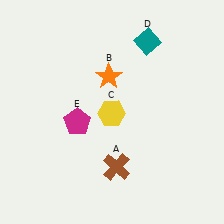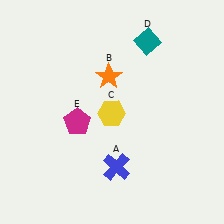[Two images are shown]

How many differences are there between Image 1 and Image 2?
There is 1 difference between the two images.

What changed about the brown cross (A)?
In Image 1, A is brown. In Image 2, it changed to blue.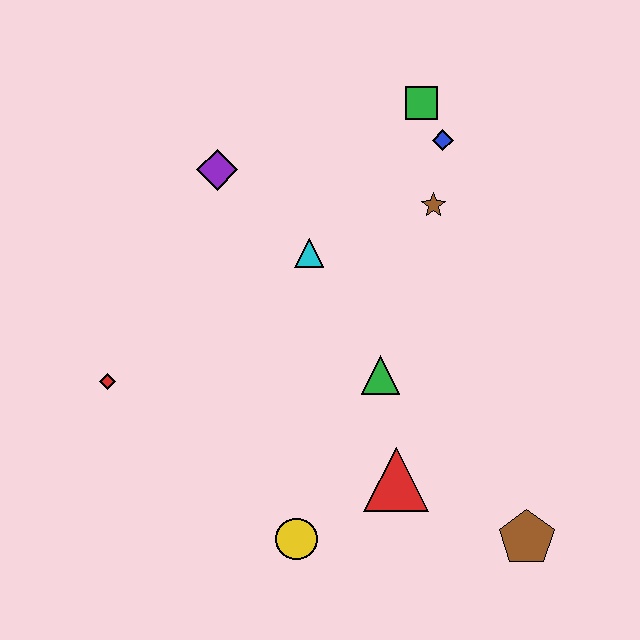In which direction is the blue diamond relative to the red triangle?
The blue diamond is above the red triangle.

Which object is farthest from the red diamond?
The brown pentagon is farthest from the red diamond.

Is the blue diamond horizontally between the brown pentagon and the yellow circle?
Yes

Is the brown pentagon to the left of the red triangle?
No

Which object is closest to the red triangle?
The green triangle is closest to the red triangle.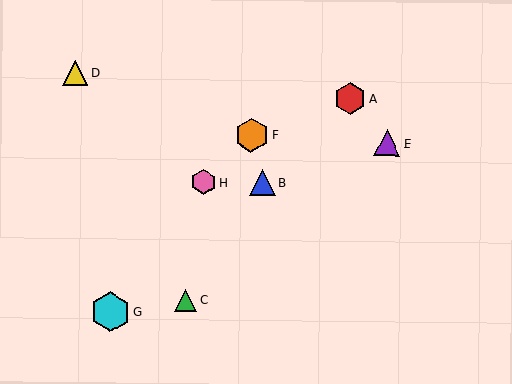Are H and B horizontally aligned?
Yes, both are at y≈182.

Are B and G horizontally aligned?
No, B is at y≈183 and G is at y≈312.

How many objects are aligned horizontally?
2 objects (B, H) are aligned horizontally.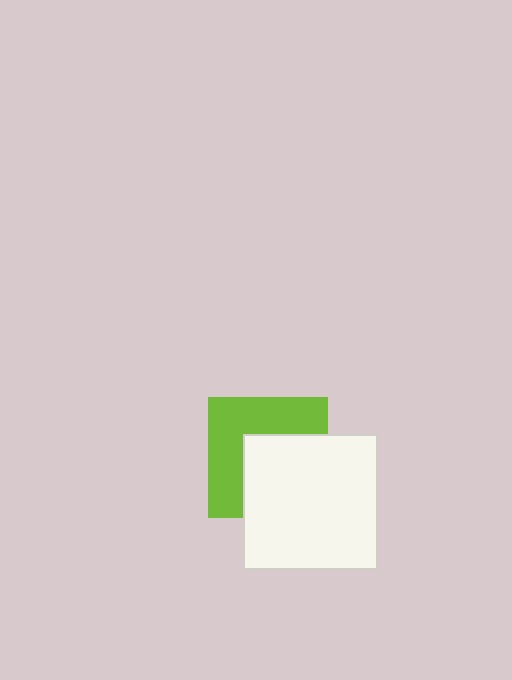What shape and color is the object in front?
The object in front is a white square.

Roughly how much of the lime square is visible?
About half of it is visible (roughly 51%).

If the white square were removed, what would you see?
You would see the complete lime square.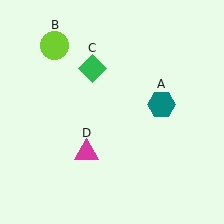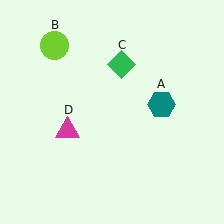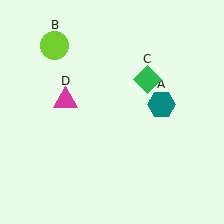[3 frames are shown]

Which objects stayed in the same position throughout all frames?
Teal hexagon (object A) and lime circle (object B) remained stationary.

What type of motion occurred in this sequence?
The green diamond (object C), magenta triangle (object D) rotated clockwise around the center of the scene.